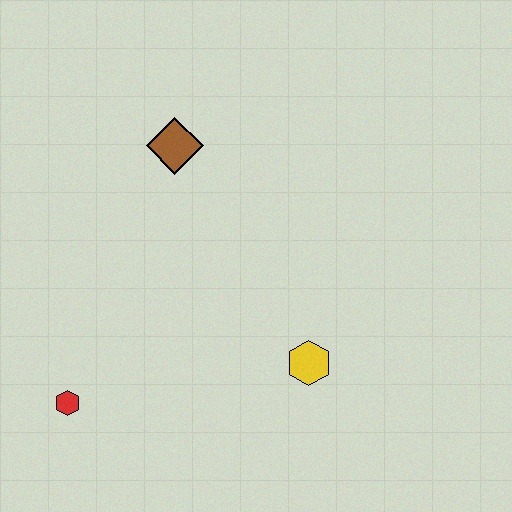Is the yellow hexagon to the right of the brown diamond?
Yes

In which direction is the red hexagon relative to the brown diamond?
The red hexagon is below the brown diamond.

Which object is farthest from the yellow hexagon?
The brown diamond is farthest from the yellow hexagon.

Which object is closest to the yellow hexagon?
The red hexagon is closest to the yellow hexagon.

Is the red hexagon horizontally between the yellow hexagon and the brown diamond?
No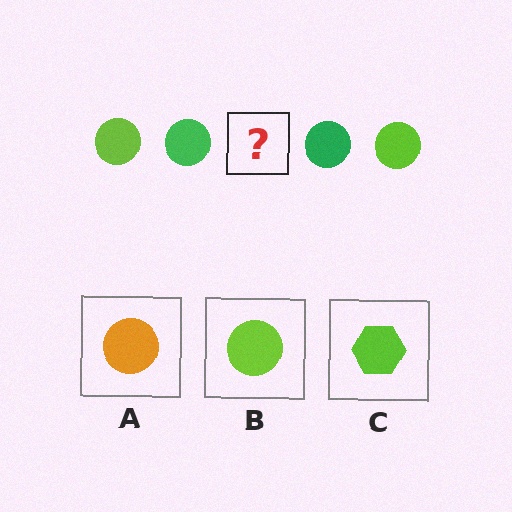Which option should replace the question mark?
Option B.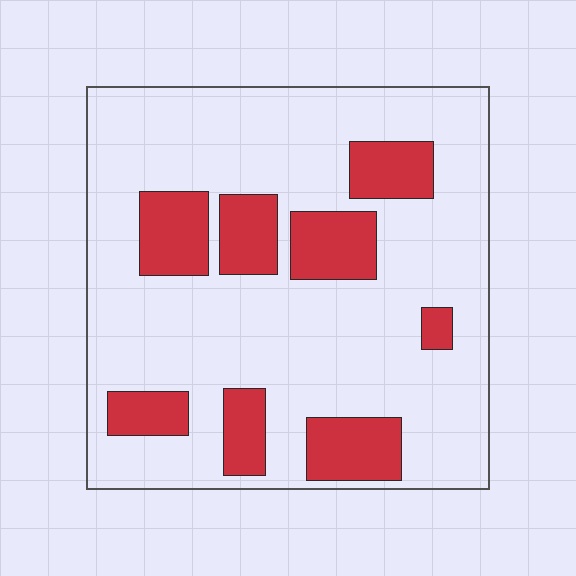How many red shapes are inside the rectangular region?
8.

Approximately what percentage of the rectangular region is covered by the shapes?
Approximately 20%.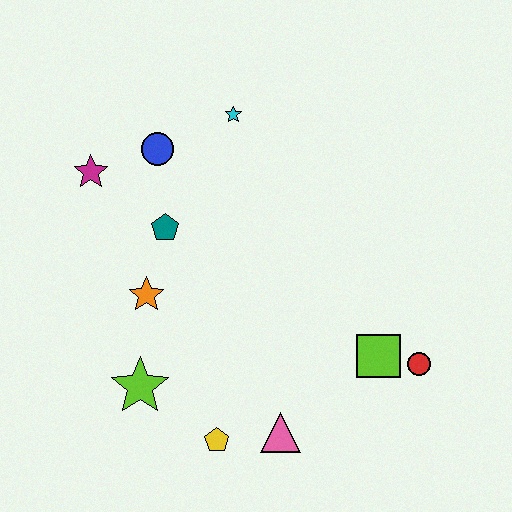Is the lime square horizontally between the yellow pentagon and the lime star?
No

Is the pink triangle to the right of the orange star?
Yes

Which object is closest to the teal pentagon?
The orange star is closest to the teal pentagon.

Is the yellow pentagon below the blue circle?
Yes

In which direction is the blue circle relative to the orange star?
The blue circle is above the orange star.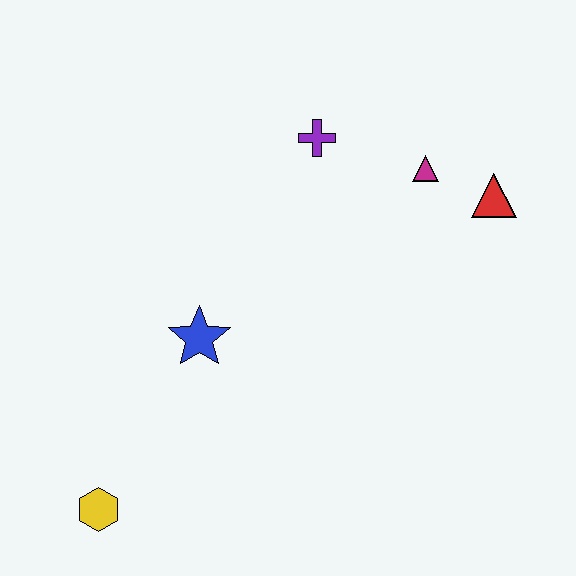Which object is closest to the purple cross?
The magenta triangle is closest to the purple cross.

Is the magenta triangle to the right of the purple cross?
Yes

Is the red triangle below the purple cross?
Yes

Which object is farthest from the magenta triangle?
The yellow hexagon is farthest from the magenta triangle.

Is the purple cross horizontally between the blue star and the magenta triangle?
Yes